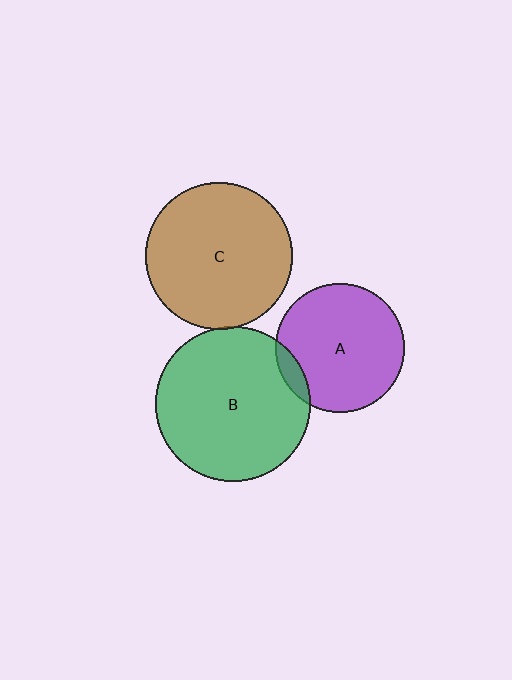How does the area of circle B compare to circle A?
Approximately 1.4 times.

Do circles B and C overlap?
Yes.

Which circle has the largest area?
Circle B (green).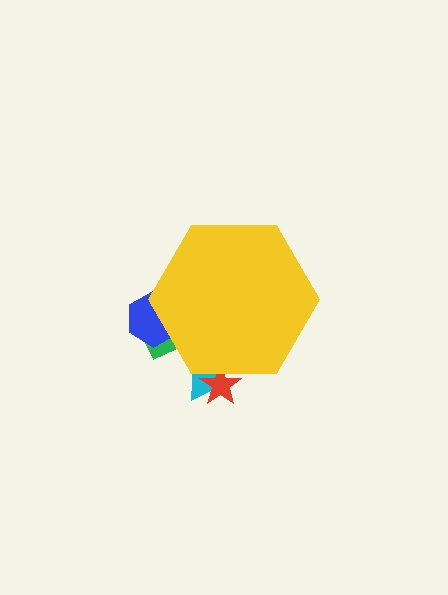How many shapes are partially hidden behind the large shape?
4 shapes are partially hidden.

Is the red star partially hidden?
Yes, the red star is partially hidden behind the yellow hexagon.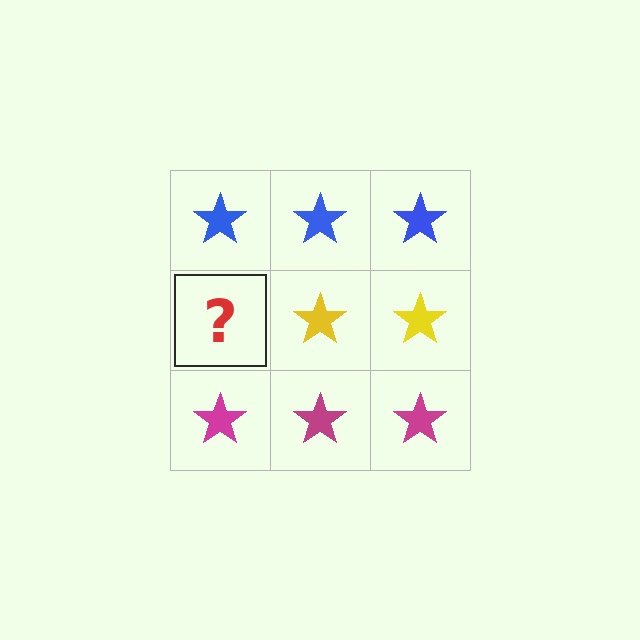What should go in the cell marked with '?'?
The missing cell should contain a yellow star.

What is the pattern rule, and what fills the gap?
The rule is that each row has a consistent color. The gap should be filled with a yellow star.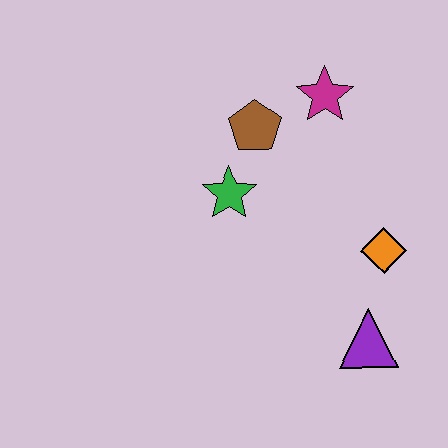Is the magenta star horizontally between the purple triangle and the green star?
Yes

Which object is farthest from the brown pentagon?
The purple triangle is farthest from the brown pentagon.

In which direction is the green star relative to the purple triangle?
The green star is above the purple triangle.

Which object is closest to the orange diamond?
The purple triangle is closest to the orange diamond.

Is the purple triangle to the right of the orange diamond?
No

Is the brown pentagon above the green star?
Yes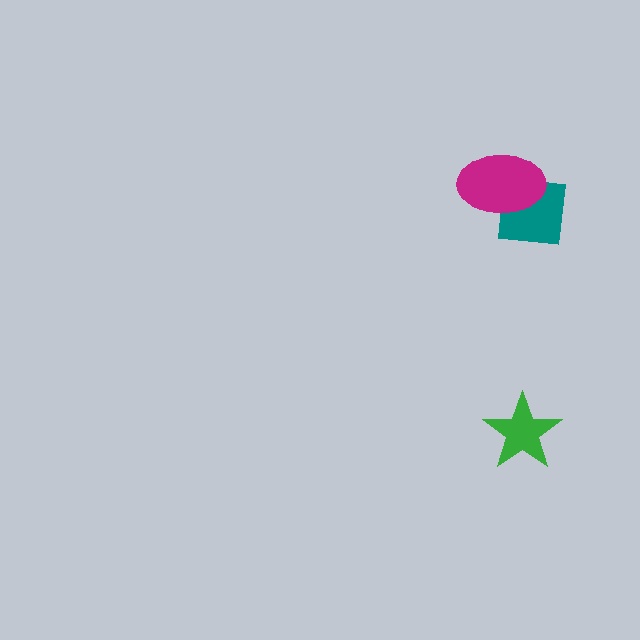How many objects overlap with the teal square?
1 object overlaps with the teal square.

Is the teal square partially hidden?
Yes, it is partially covered by another shape.